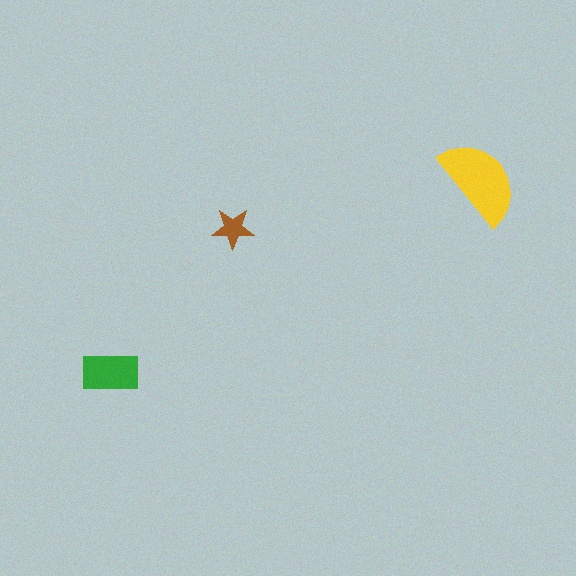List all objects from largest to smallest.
The yellow semicircle, the green rectangle, the brown star.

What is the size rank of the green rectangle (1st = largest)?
2nd.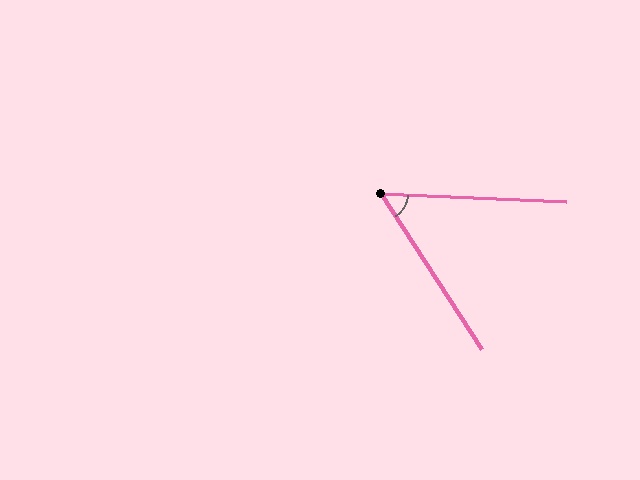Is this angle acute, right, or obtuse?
It is acute.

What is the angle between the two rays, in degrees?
Approximately 55 degrees.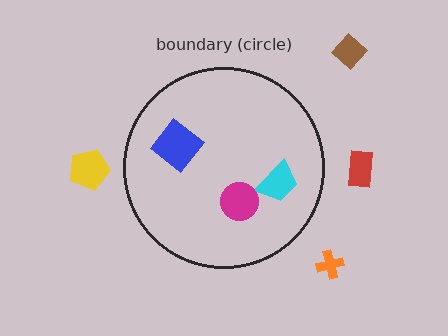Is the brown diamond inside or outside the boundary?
Outside.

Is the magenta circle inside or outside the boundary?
Inside.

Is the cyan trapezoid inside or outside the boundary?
Inside.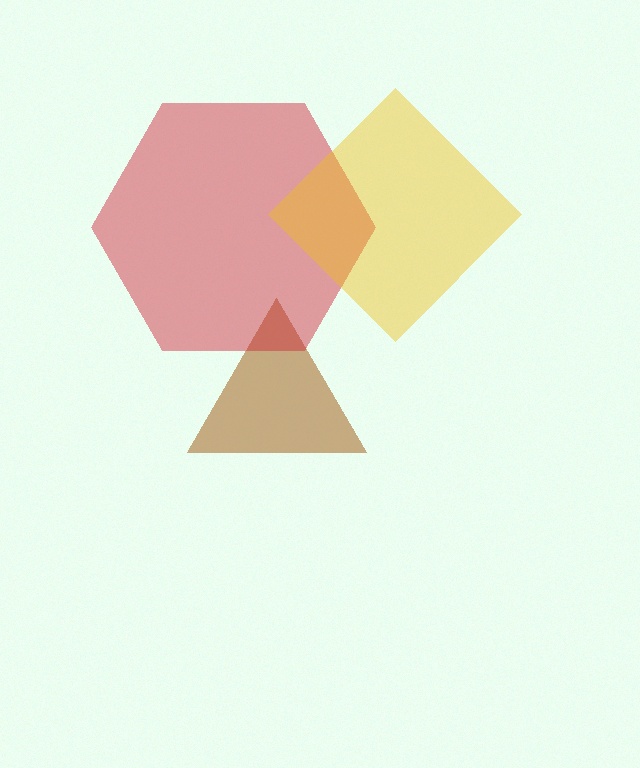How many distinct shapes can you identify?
There are 3 distinct shapes: a brown triangle, a red hexagon, a yellow diamond.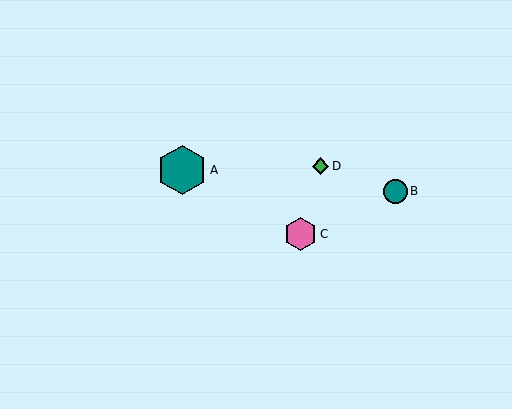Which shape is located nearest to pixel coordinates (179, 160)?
The teal hexagon (labeled A) at (182, 170) is nearest to that location.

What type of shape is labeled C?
Shape C is a pink hexagon.